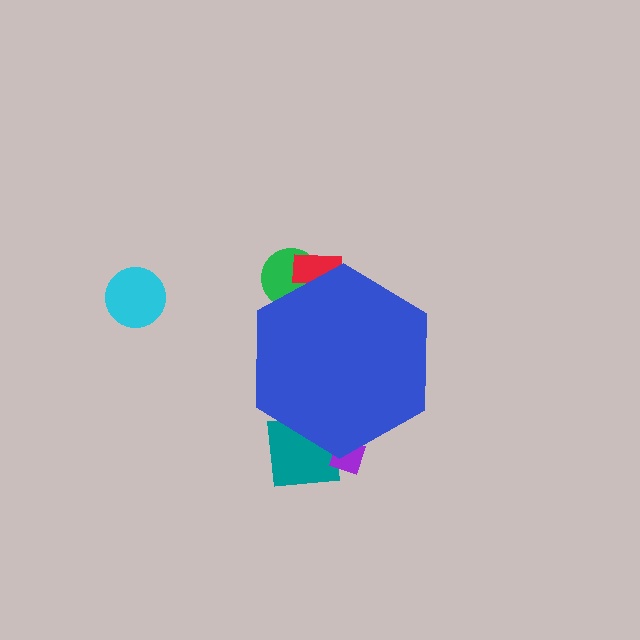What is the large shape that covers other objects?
A blue hexagon.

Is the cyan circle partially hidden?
No, the cyan circle is fully visible.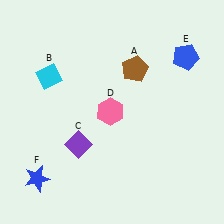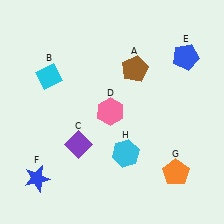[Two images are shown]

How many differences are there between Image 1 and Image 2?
There are 2 differences between the two images.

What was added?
An orange pentagon (G), a cyan hexagon (H) were added in Image 2.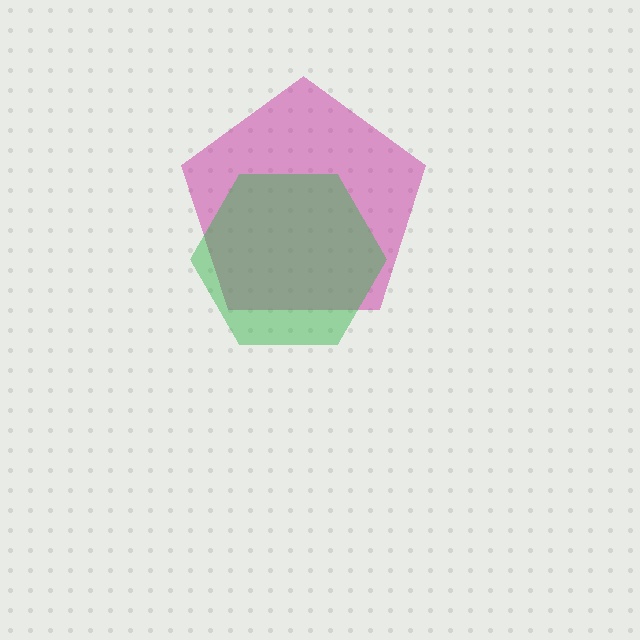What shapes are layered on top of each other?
The layered shapes are: a magenta pentagon, a green hexagon.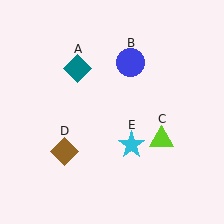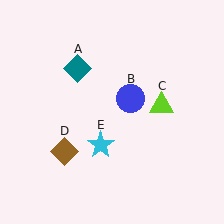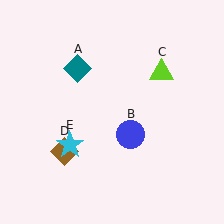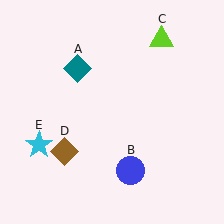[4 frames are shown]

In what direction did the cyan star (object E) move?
The cyan star (object E) moved left.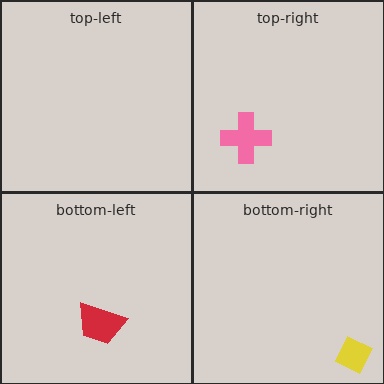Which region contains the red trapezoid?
The bottom-left region.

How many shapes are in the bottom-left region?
1.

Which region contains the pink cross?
The top-right region.